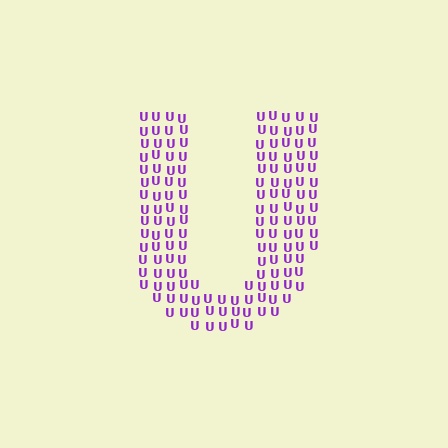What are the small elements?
The small elements are letter U's.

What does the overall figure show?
The overall figure shows the letter U.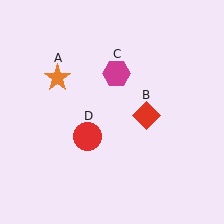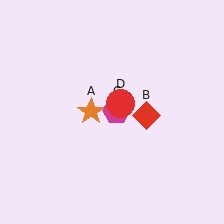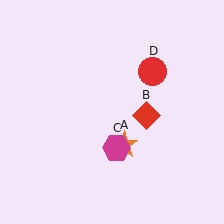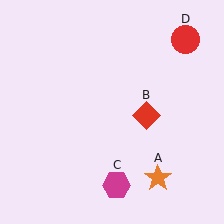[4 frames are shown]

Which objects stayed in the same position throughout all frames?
Red diamond (object B) remained stationary.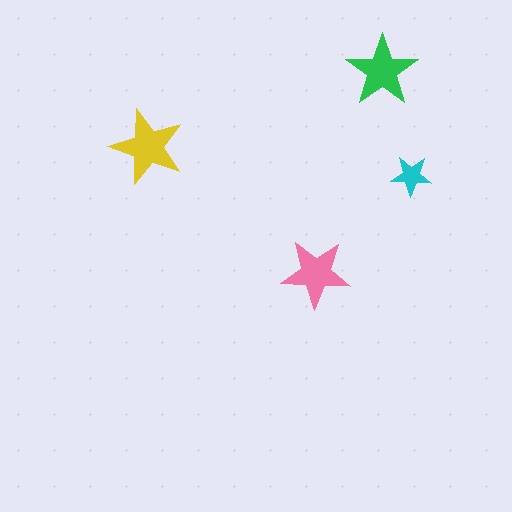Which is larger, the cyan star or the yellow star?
The yellow one.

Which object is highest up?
The green star is topmost.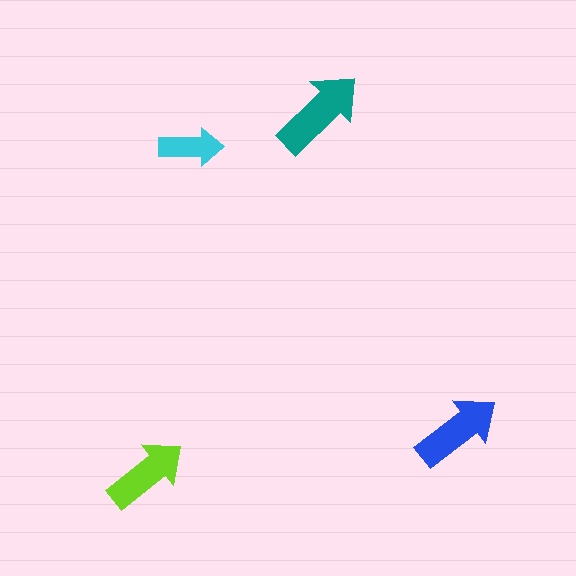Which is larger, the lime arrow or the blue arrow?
The blue one.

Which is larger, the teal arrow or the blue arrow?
The teal one.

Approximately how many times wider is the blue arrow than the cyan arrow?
About 1.5 times wider.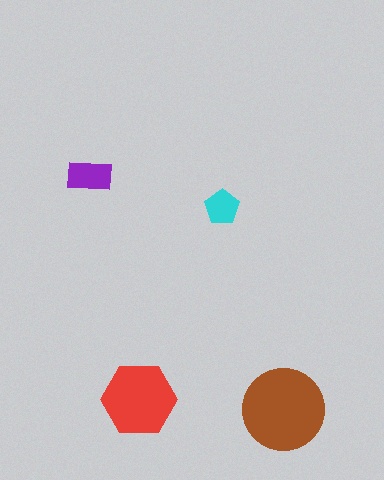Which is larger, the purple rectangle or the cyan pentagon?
The purple rectangle.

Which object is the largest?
The brown circle.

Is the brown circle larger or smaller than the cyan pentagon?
Larger.